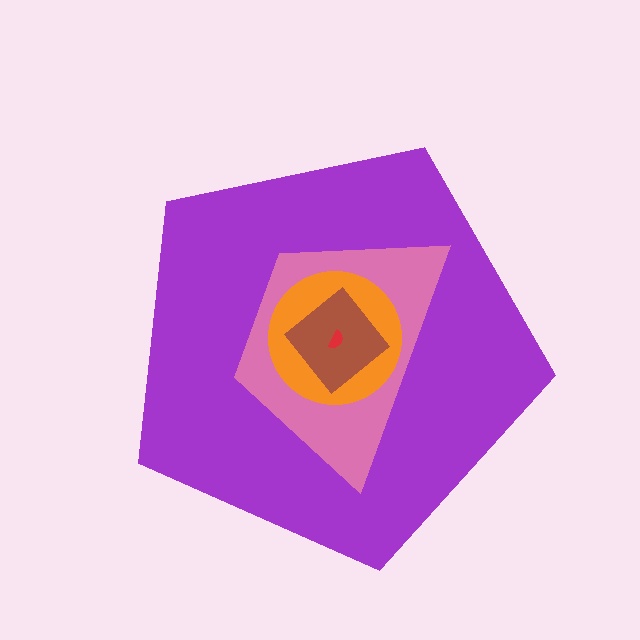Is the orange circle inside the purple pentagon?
Yes.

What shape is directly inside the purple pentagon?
The pink trapezoid.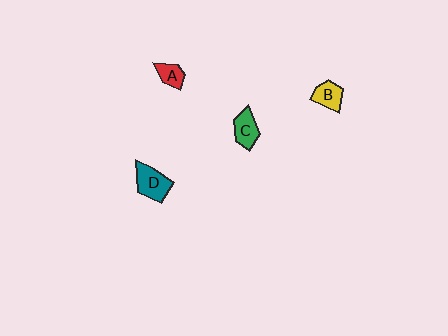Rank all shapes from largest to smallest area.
From largest to smallest: D (teal), C (green), B (yellow), A (red).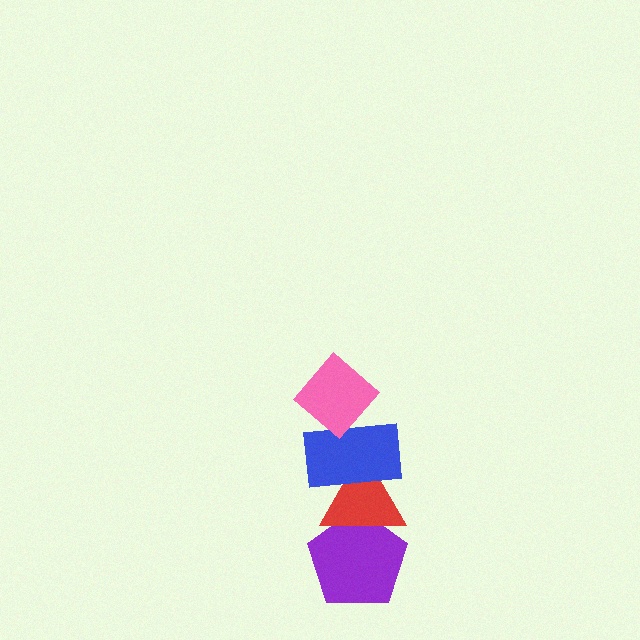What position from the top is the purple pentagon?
The purple pentagon is 4th from the top.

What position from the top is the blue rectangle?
The blue rectangle is 2nd from the top.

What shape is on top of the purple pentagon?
The red triangle is on top of the purple pentagon.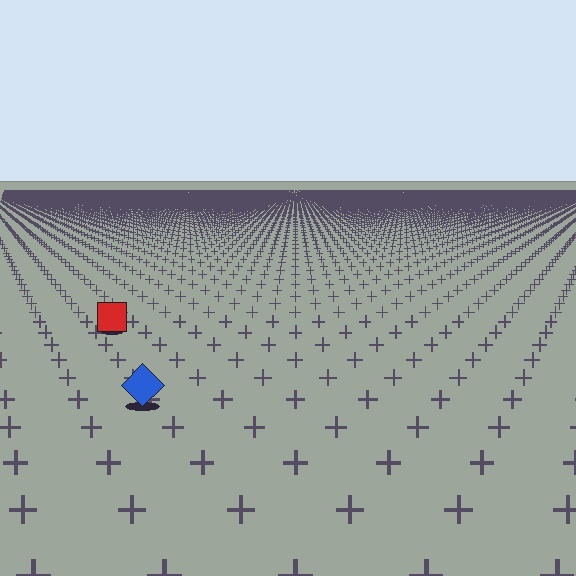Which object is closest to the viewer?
The blue diamond is closest. The texture marks near it are larger and more spread out.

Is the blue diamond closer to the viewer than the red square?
Yes. The blue diamond is closer — you can tell from the texture gradient: the ground texture is coarser near it.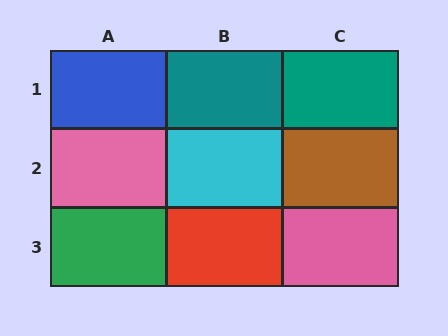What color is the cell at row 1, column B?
Teal.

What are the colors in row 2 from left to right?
Pink, cyan, brown.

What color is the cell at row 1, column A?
Blue.